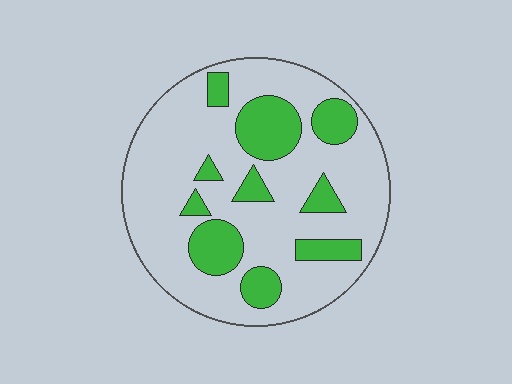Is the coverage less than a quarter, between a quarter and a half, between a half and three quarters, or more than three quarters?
Less than a quarter.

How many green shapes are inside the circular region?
10.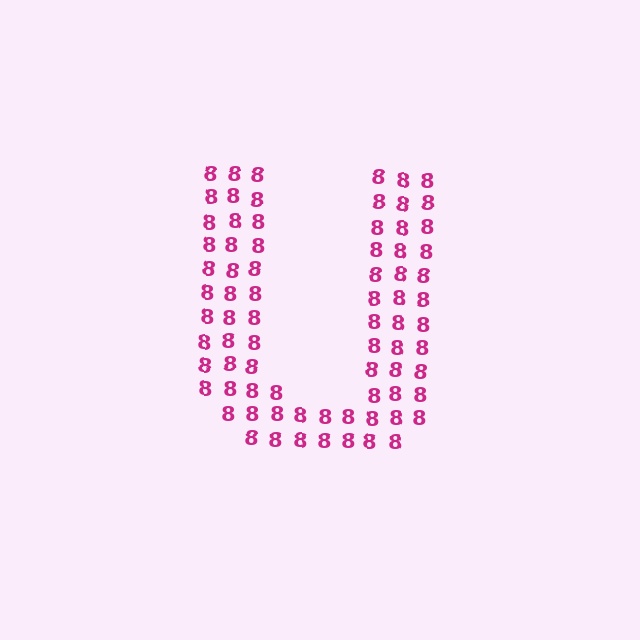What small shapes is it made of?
It is made of small digit 8's.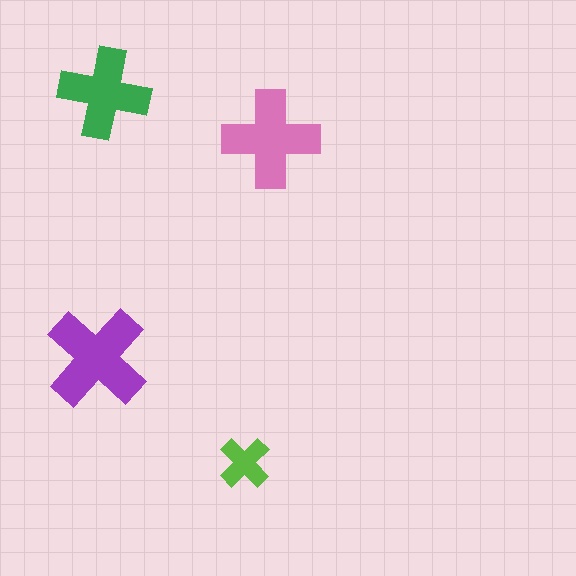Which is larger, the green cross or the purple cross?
The purple one.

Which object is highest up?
The green cross is topmost.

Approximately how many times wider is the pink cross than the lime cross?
About 2 times wider.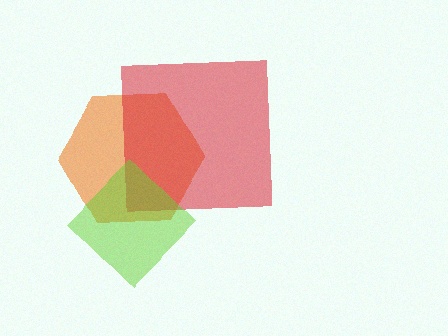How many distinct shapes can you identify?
There are 3 distinct shapes: an orange hexagon, a red square, a lime diamond.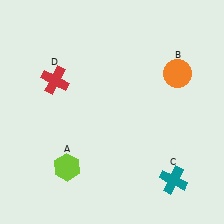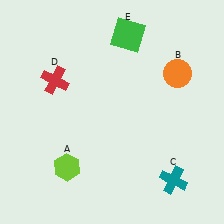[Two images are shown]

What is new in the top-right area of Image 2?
A green square (E) was added in the top-right area of Image 2.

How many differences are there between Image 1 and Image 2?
There is 1 difference between the two images.